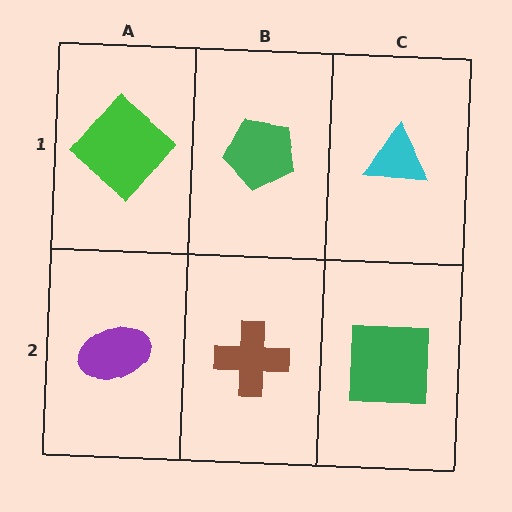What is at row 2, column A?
A purple ellipse.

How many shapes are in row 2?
3 shapes.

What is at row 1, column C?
A cyan triangle.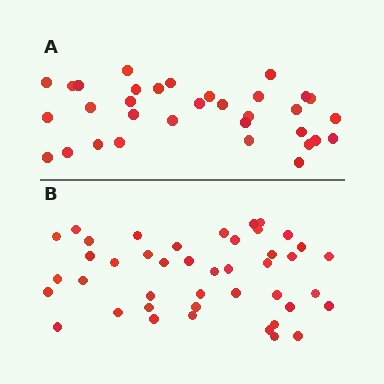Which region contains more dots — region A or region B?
Region B (the bottom region) has more dots.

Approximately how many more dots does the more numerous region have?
Region B has roughly 10 or so more dots than region A.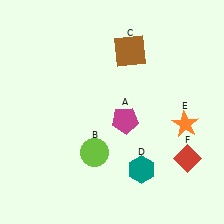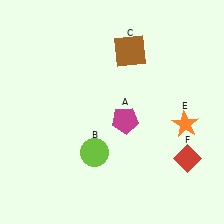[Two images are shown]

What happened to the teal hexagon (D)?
The teal hexagon (D) was removed in Image 2. It was in the bottom-right area of Image 1.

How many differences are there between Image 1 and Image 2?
There is 1 difference between the two images.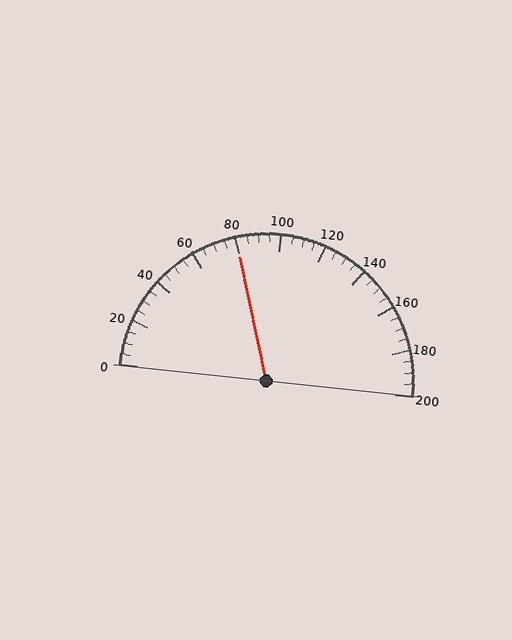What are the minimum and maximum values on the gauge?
The gauge ranges from 0 to 200.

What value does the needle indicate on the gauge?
The needle indicates approximately 80.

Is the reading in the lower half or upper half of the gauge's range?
The reading is in the lower half of the range (0 to 200).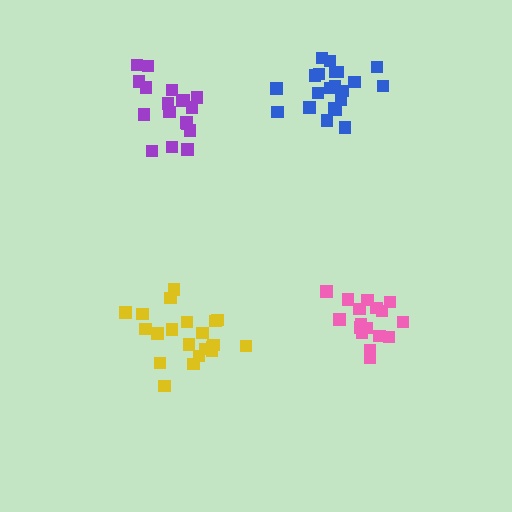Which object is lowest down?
The yellow cluster is bottommost.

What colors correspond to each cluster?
The clusters are colored: blue, yellow, purple, pink.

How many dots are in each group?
Group 1: 21 dots, Group 2: 21 dots, Group 3: 18 dots, Group 4: 17 dots (77 total).